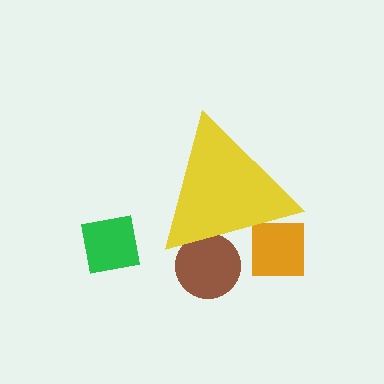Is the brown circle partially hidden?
Yes, the brown circle is partially hidden behind the yellow triangle.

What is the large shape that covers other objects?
A yellow triangle.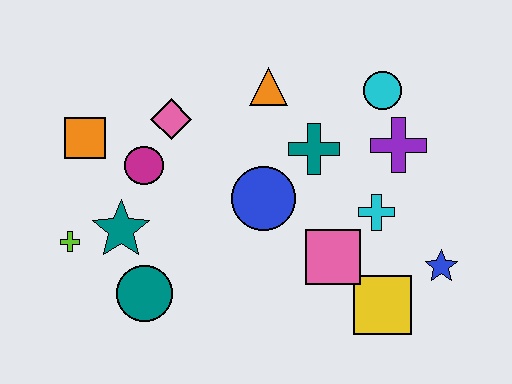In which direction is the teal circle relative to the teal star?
The teal circle is below the teal star.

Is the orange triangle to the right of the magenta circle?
Yes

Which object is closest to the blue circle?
The teal cross is closest to the blue circle.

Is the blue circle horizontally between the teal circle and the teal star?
No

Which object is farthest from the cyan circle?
The lime cross is farthest from the cyan circle.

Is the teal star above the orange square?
No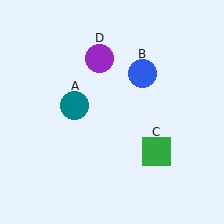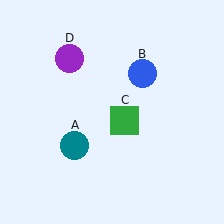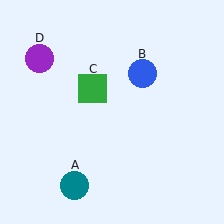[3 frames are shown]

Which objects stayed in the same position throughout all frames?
Blue circle (object B) remained stationary.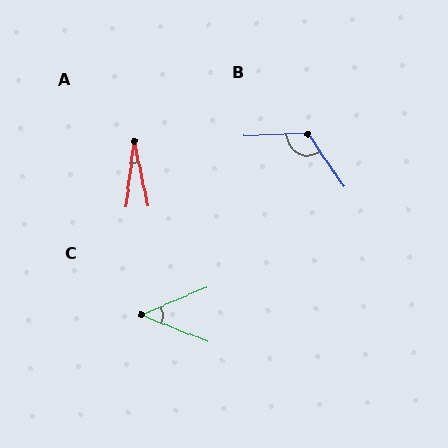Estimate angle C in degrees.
Approximately 44 degrees.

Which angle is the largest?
B, at approximately 123 degrees.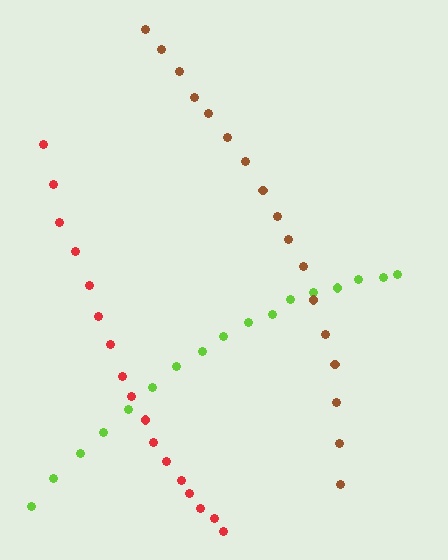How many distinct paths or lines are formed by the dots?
There are 3 distinct paths.